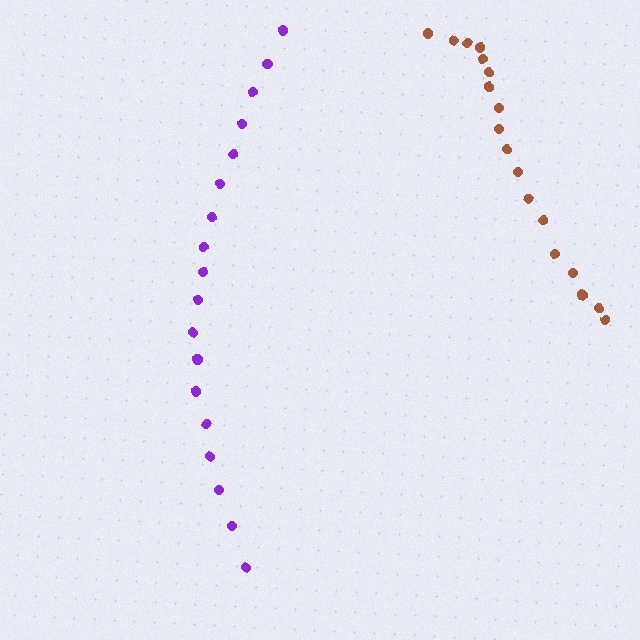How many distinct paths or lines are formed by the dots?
There are 2 distinct paths.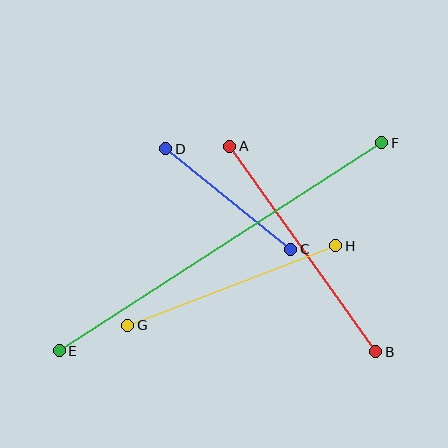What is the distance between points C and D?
The distance is approximately 160 pixels.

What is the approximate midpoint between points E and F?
The midpoint is at approximately (220, 247) pixels.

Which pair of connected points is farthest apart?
Points E and F are farthest apart.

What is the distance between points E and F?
The distance is approximately 384 pixels.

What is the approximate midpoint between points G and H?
The midpoint is at approximately (232, 285) pixels.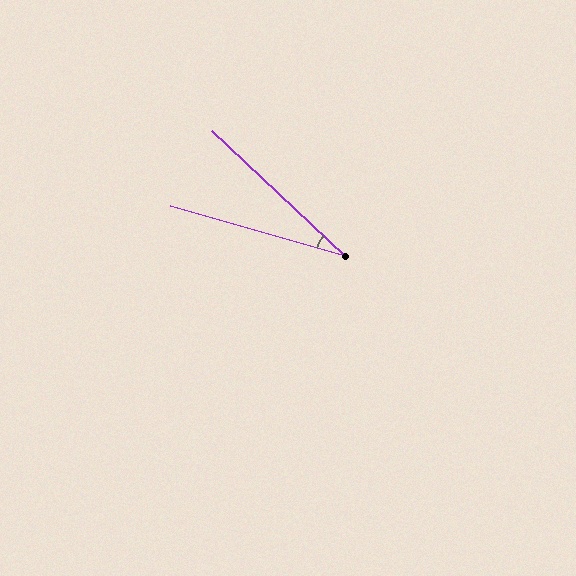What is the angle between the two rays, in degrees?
Approximately 27 degrees.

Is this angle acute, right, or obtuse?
It is acute.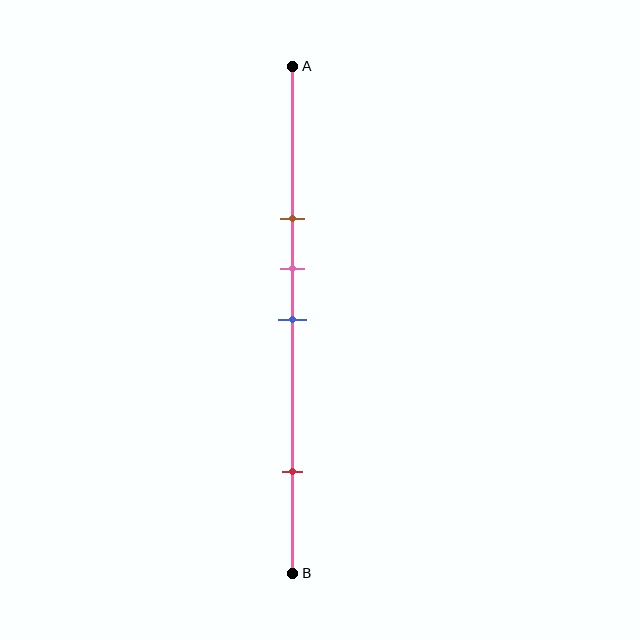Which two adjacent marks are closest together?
The pink and blue marks are the closest adjacent pair.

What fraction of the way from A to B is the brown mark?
The brown mark is approximately 30% (0.3) of the way from A to B.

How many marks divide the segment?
There are 4 marks dividing the segment.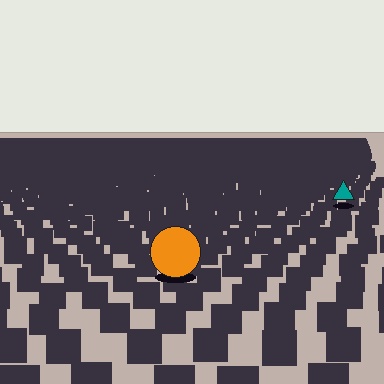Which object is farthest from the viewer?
The teal triangle is farthest from the viewer. It appears smaller and the ground texture around it is denser.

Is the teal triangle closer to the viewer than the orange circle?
No. The orange circle is closer — you can tell from the texture gradient: the ground texture is coarser near it.